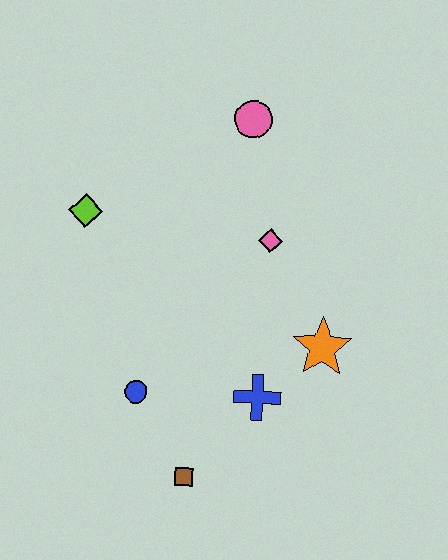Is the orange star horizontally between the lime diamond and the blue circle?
No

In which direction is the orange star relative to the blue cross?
The orange star is to the right of the blue cross.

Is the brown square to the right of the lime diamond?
Yes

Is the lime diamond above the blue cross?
Yes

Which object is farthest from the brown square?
The pink circle is farthest from the brown square.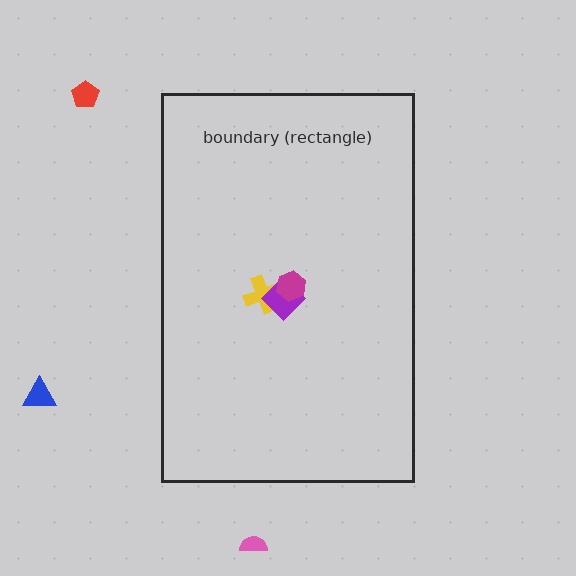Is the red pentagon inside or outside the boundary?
Outside.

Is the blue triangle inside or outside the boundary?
Outside.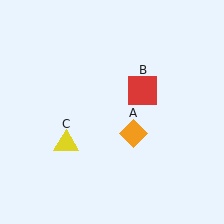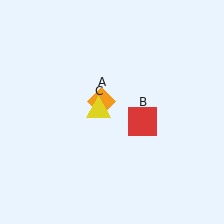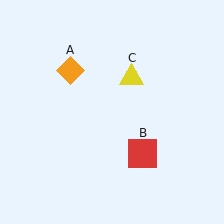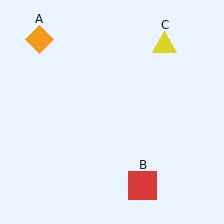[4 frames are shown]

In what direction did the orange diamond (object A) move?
The orange diamond (object A) moved up and to the left.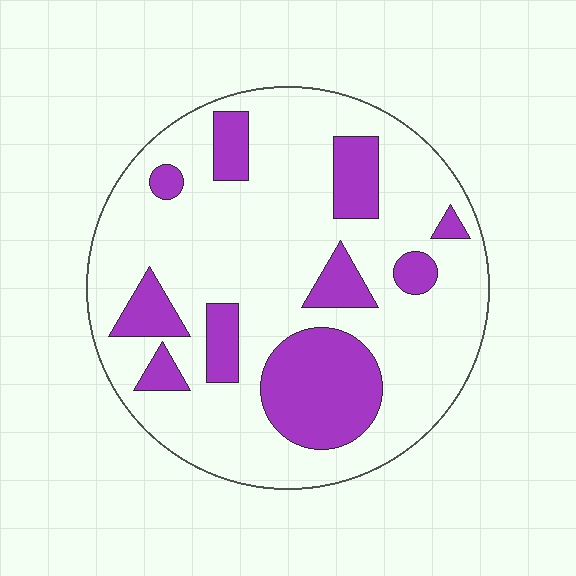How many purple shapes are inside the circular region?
10.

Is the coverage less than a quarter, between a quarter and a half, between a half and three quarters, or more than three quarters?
Less than a quarter.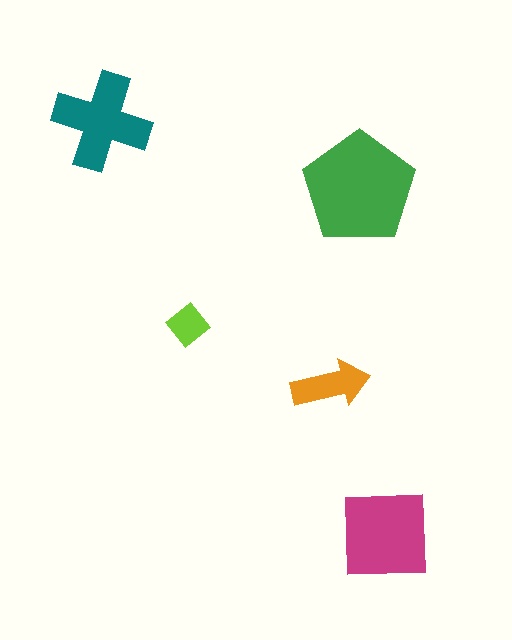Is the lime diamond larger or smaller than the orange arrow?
Smaller.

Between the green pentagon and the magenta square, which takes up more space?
The green pentagon.